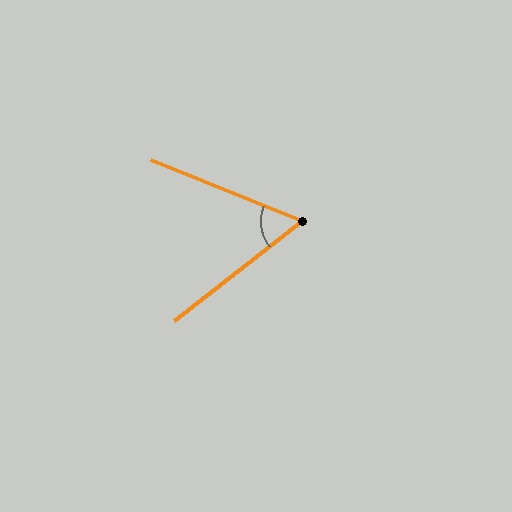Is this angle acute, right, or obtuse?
It is acute.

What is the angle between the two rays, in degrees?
Approximately 60 degrees.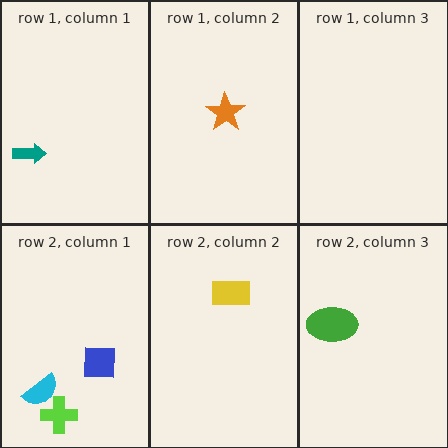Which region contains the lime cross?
The row 2, column 1 region.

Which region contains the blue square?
The row 2, column 1 region.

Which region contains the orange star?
The row 1, column 2 region.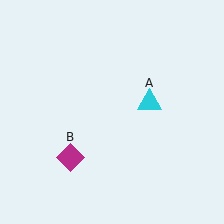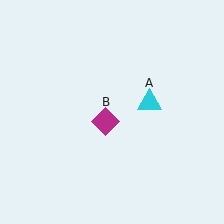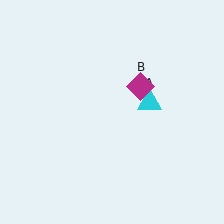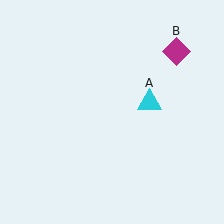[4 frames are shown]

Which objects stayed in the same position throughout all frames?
Cyan triangle (object A) remained stationary.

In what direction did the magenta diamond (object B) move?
The magenta diamond (object B) moved up and to the right.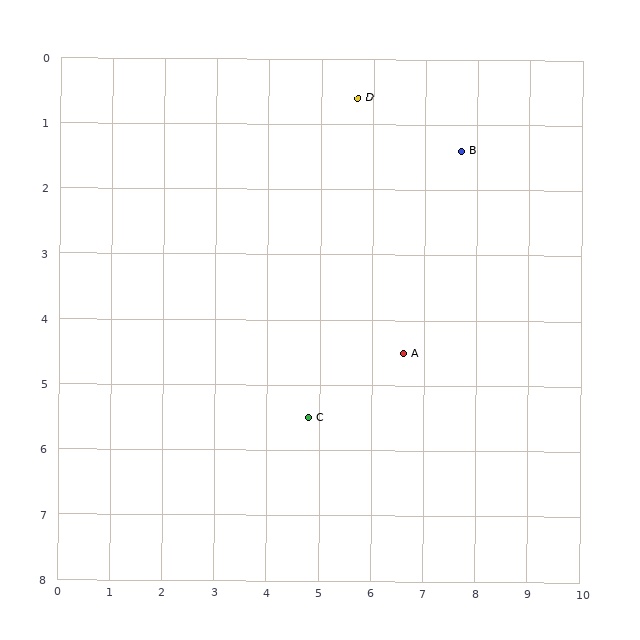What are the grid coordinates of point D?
Point D is at approximately (5.7, 0.6).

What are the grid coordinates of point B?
Point B is at approximately (7.7, 1.4).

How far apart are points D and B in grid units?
Points D and B are about 2.2 grid units apart.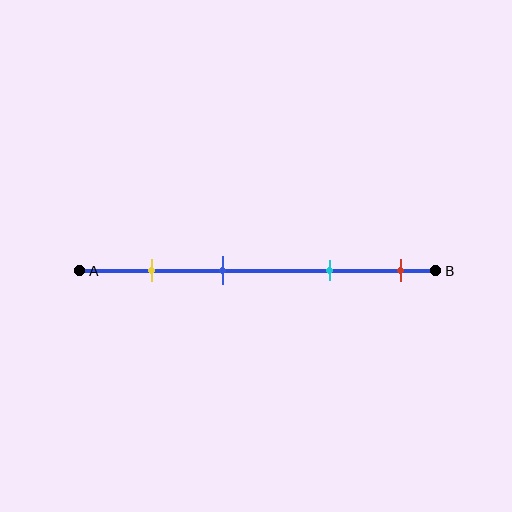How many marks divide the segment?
There are 4 marks dividing the segment.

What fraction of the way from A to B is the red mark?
The red mark is approximately 90% (0.9) of the way from A to B.